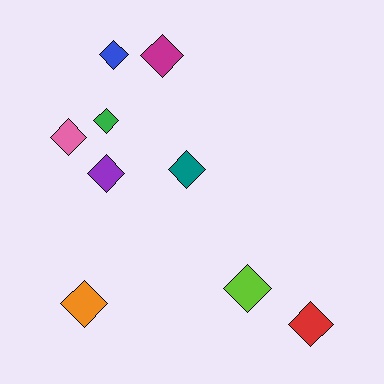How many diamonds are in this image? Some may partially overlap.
There are 9 diamonds.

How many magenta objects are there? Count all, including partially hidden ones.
There is 1 magenta object.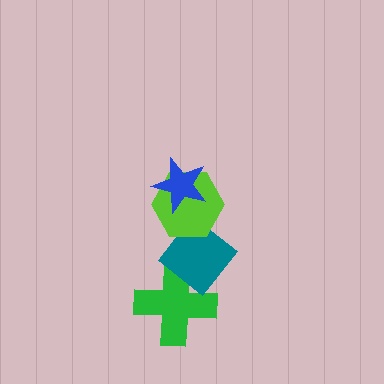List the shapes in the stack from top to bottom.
From top to bottom: the blue star, the lime hexagon, the teal diamond, the green cross.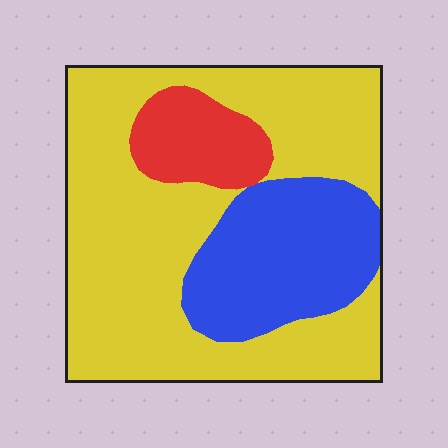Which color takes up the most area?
Yellow, at roughly 65%.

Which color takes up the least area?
Red, at roughly 10%.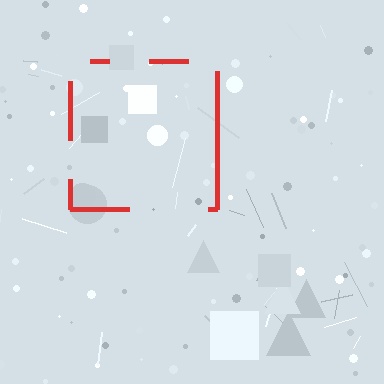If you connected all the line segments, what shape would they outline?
They would outline a square.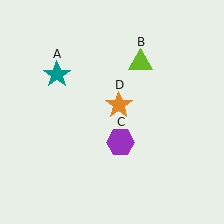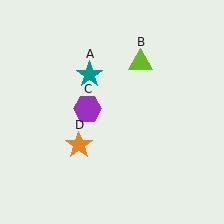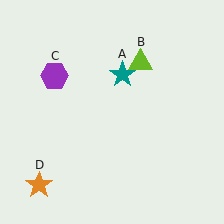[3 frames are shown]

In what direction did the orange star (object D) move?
The orange star (object D) moved down and to the left.